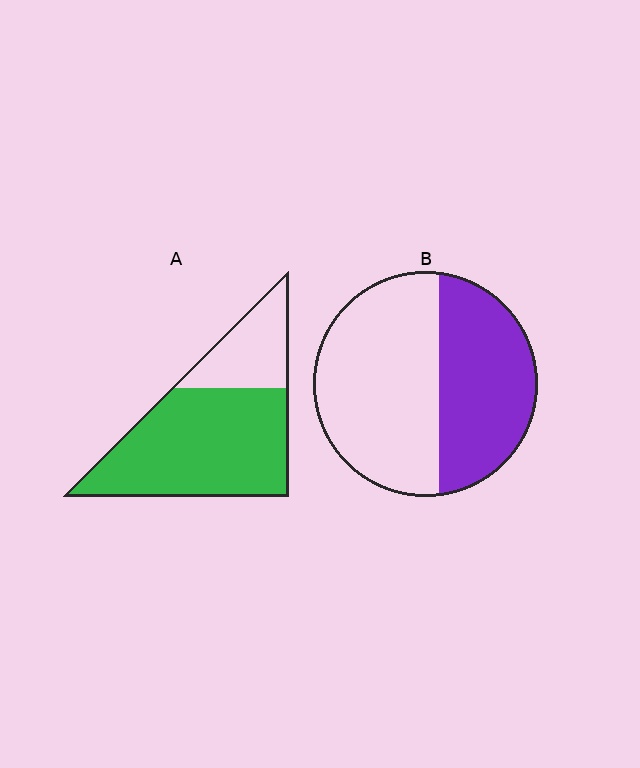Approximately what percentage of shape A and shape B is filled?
A is approximately 75% and B is approximately 40%.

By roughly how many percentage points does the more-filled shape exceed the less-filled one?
By roughly 30 percentage points (A over B).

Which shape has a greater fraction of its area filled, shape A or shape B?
Shape A.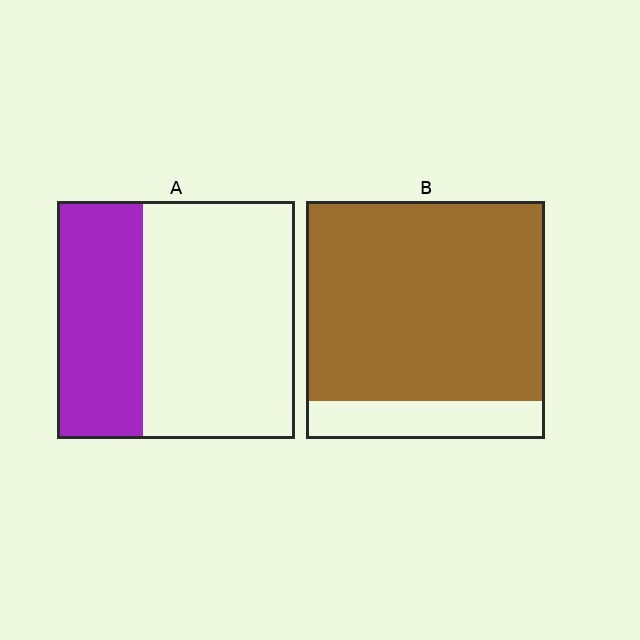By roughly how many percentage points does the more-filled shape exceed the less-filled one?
By roughly 50 percentage points (B over A).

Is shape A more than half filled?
No.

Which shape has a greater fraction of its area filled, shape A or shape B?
Shape B.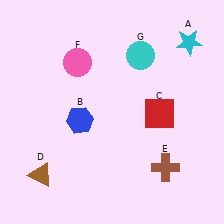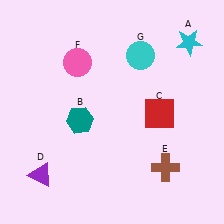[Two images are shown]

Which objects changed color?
B changed from blue to teal. D changed from brown to purple.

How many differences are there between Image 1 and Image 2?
There are 2 differences between the two images.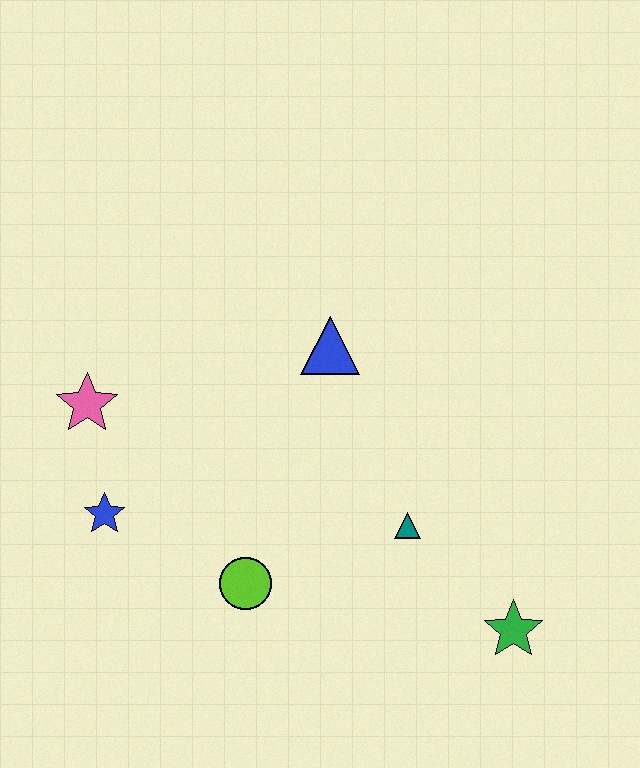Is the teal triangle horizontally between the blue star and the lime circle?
No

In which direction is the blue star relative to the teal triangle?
The blue star is to the left of the teal triangle.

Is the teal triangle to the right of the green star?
No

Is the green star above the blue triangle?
No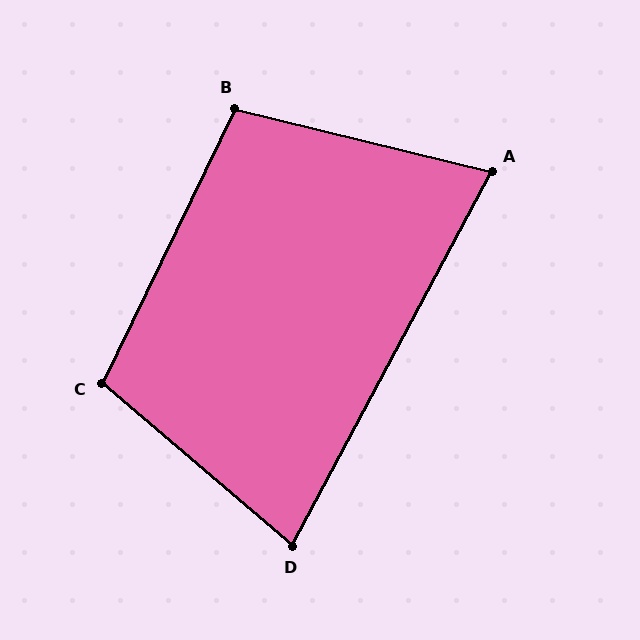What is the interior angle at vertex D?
Approximately 78 degrees (acute).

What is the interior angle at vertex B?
Approximately 102 degrees (obtuse).